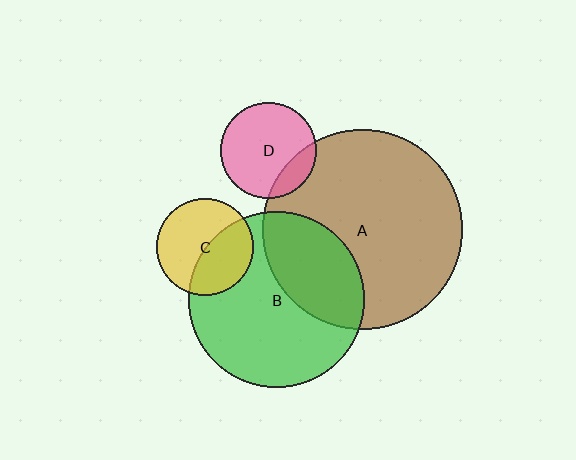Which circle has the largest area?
Circle A (brown).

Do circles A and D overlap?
Yes.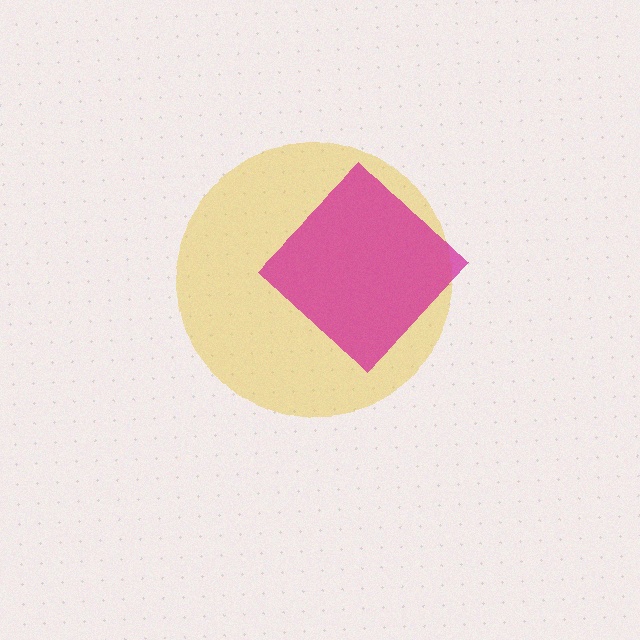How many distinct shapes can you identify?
There are 2 distinct shapes: a yellow circle, a magenta diamond.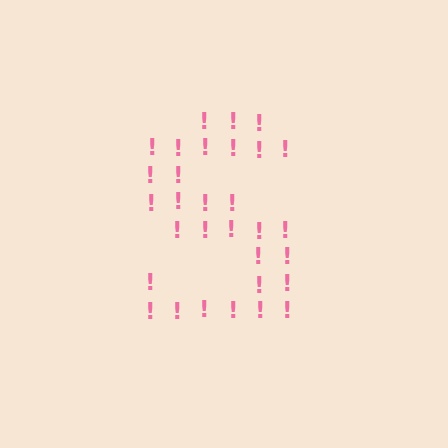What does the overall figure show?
The overall figure shows the letter S.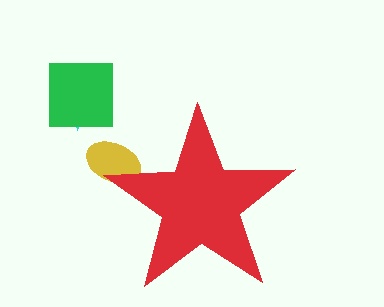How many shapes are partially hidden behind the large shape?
1 shape is partially hidden.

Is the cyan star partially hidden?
No, the cyan star is fully visible.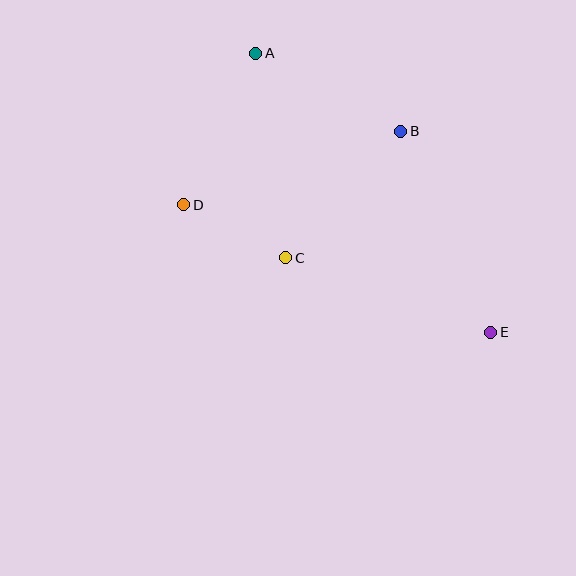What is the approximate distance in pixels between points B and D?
The distance between B and D is approximately 229 pixels.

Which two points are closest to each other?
Points C and D are closest to each other.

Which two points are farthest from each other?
Points A and E are farthest from each other.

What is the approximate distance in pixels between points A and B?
The distance between A and B is approximately 165 pixels.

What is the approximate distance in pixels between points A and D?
The distance between A and D is approximately 168 pixels.